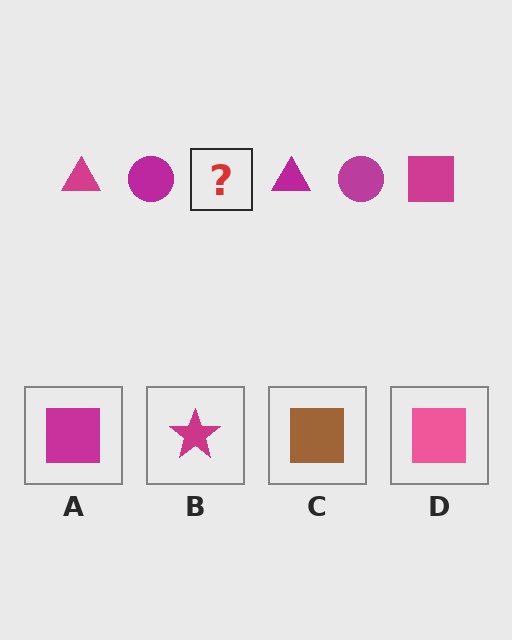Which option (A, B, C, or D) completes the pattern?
A.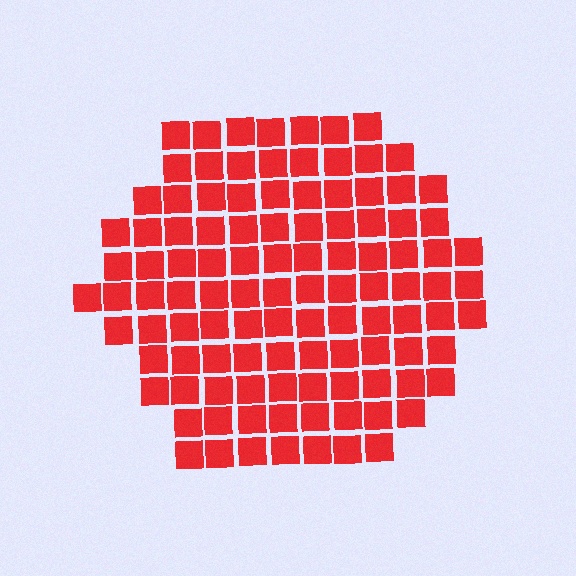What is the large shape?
The large shape is a hexagon.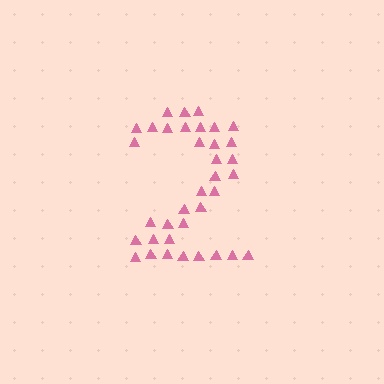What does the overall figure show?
The overall figure shows the digit 2.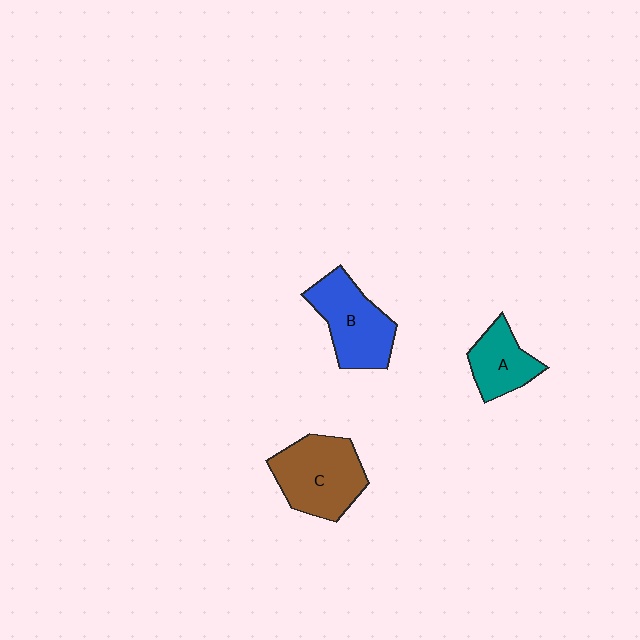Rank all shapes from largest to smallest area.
From largest to smallest: C (brown), B (blue), A (teal).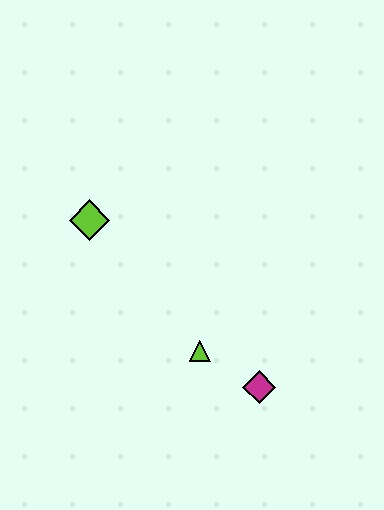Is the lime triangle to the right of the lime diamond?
Yes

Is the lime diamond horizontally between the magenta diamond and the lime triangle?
No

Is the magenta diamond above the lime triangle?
No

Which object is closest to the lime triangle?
The magenta diamond is closest to the lime triangle.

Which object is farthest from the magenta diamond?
The lime diamond is farthest from the magenta diamond.